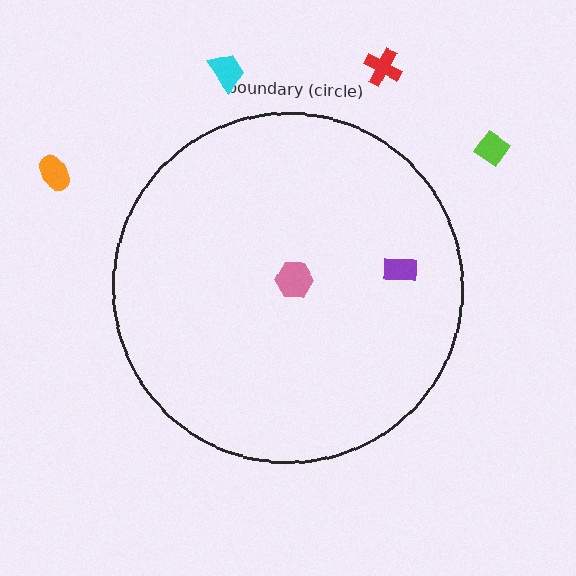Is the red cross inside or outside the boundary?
Outside.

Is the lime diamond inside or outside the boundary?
Outside.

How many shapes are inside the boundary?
2 inside, 4 outside.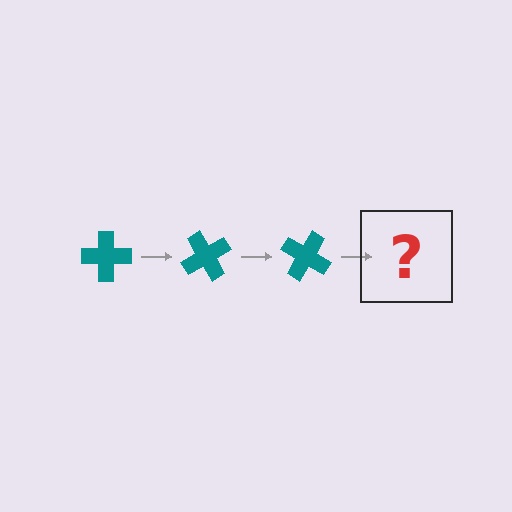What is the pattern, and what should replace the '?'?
The pattern is that the cross rotates 60 degrees each step. The '?' should be a teal cross rotated 180 degrees.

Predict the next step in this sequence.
The next step is a teal cross rotated 180 degrees.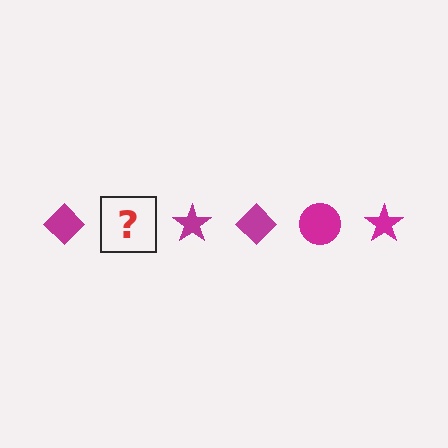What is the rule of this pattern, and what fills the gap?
The rule is that the pattern cycles through diamond, circle, star shapes in magenta. The gap should be filled with a magenta circle.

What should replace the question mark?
The question mark should be replaced with a magenta circle.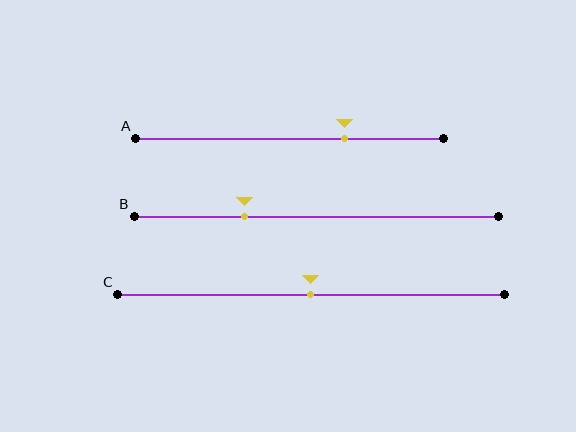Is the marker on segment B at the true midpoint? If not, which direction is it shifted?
No, the marker on segment B is shifted to the left by about 20% of the segment length.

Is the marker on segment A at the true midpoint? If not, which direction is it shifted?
No, the marker on segment A is shifted to the right by about 18% of the segment length.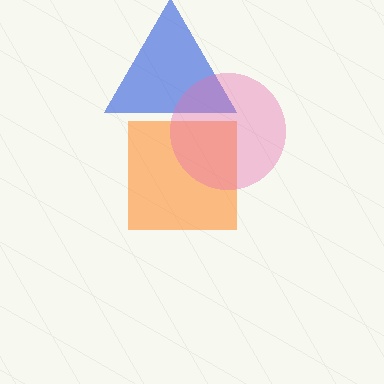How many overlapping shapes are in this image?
There are 3 overlapping shapes in the image.